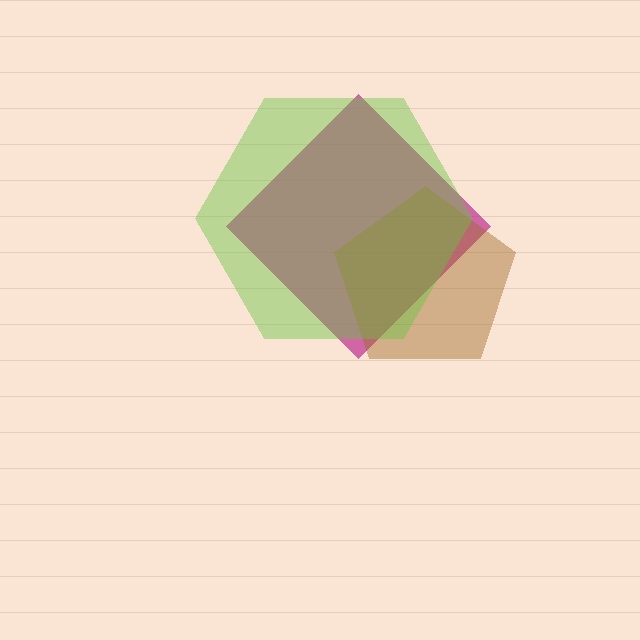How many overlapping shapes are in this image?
There are 3 overlapping shapes in the image.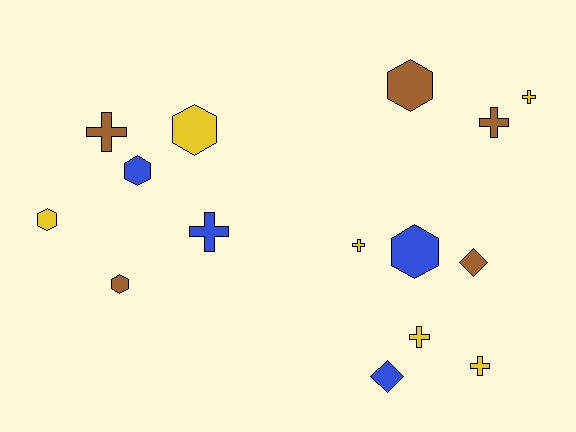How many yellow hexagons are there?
There are 2 yellow hexagons.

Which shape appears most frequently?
Cross, with 7 objects.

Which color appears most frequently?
Yellow, with 6 objects.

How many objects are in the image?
There are 15 objects.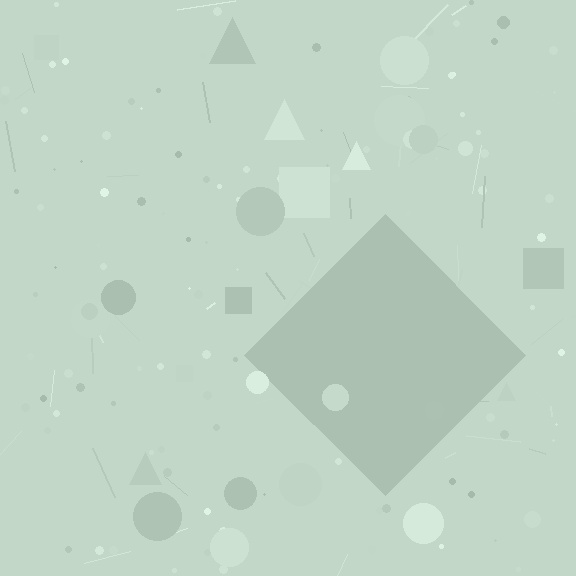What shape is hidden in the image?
A diamond is hidden in the image.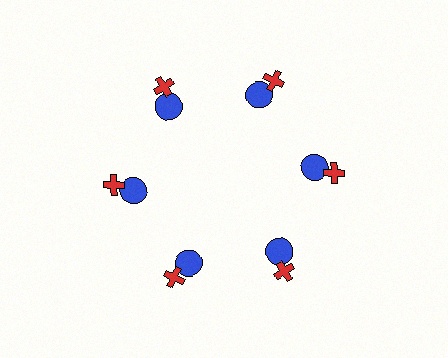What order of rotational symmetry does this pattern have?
This pattern has 6-fold rotational symmetry.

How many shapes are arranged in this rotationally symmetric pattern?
There are 12 shapes, arranged in 6 groups of 2.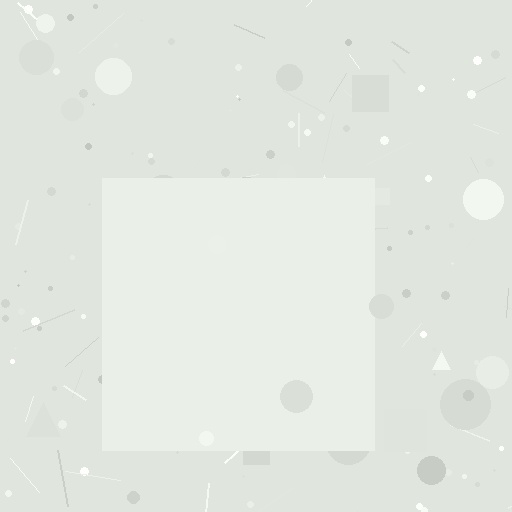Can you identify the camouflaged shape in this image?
The camouflaged shape is a square.